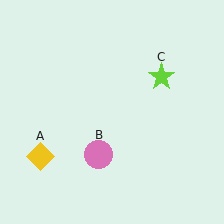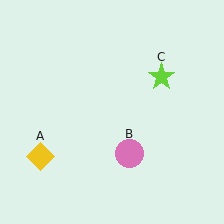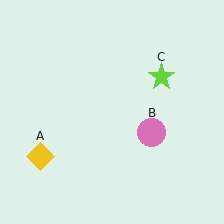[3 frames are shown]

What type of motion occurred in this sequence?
The pink circle (object B) rotated counterclockwise around the center of the scene.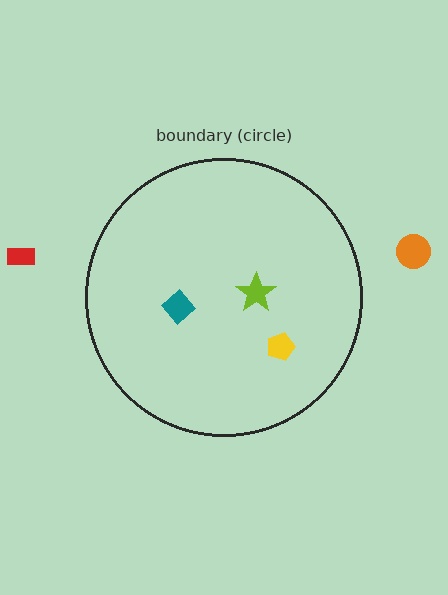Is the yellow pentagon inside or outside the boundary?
Inside.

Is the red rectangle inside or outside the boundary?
Outside.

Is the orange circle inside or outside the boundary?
Outside.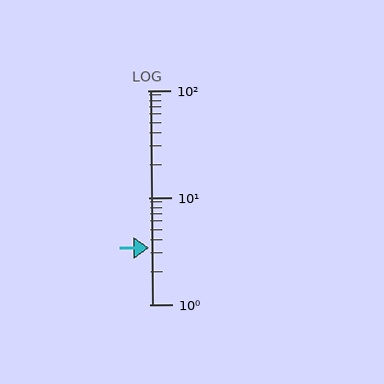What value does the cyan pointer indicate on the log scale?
The pointer indicates approximately 3.4.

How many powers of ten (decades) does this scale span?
The scale spans 2 decades, from 1 to 100.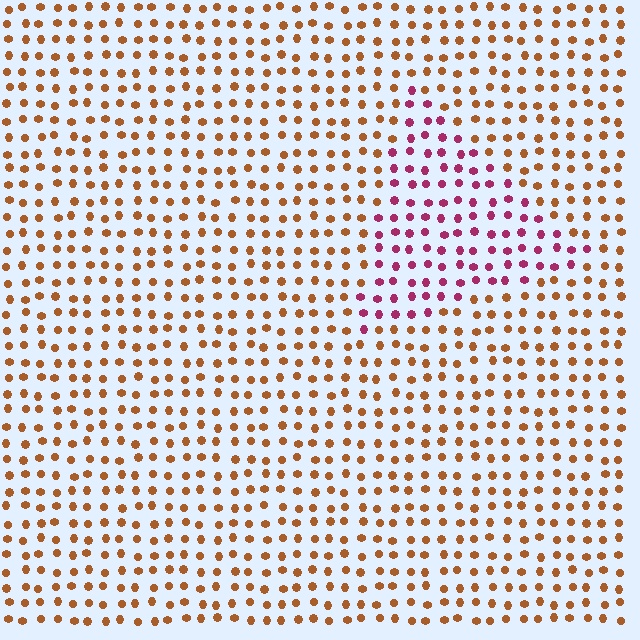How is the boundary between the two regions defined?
The boundary is defined purely by a slight shift in hue (about 54 degrees). Spacing, size, and orientation are identical on both sides.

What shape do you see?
I see a triangle.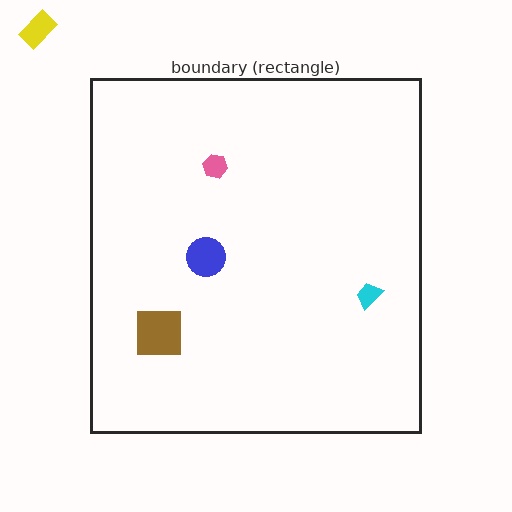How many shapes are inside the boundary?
4 inside, 1 outside.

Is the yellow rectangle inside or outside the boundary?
Outside.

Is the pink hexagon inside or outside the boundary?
Inside.